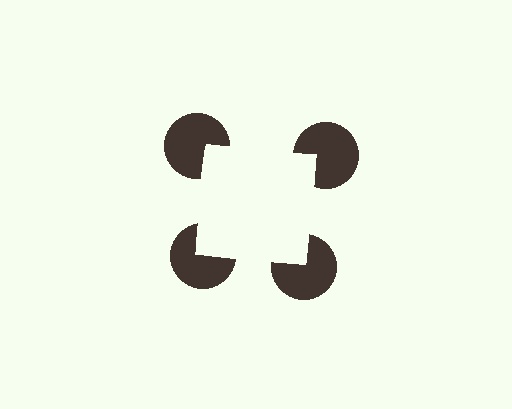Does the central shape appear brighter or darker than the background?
It typically appears slightly brighter than the background, even though no actual brightness change is drawn.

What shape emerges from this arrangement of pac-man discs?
An illusory square — its edges are inferred from the aligned wedge cuts in the pac-man discs, not physically drawn.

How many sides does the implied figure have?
4 sides.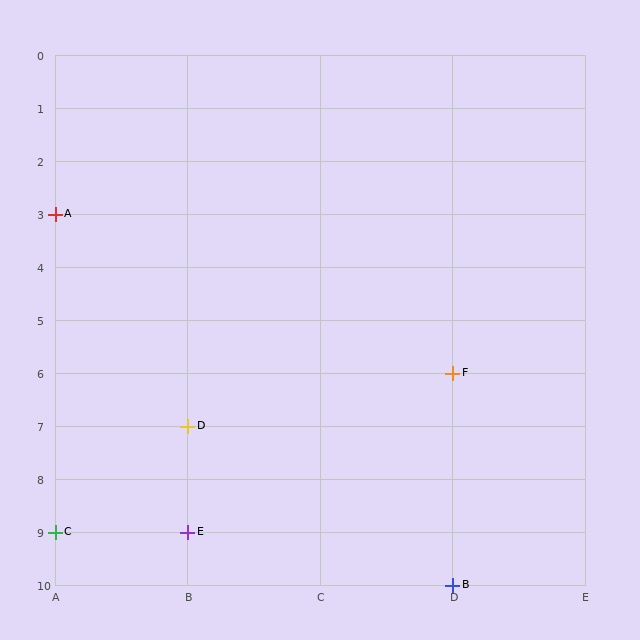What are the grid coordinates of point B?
Point B is at grid coordinates (D, 10).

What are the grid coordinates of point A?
Point A is at grid coordinates (A, 3).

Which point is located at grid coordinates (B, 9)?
Point E is at (B, 9).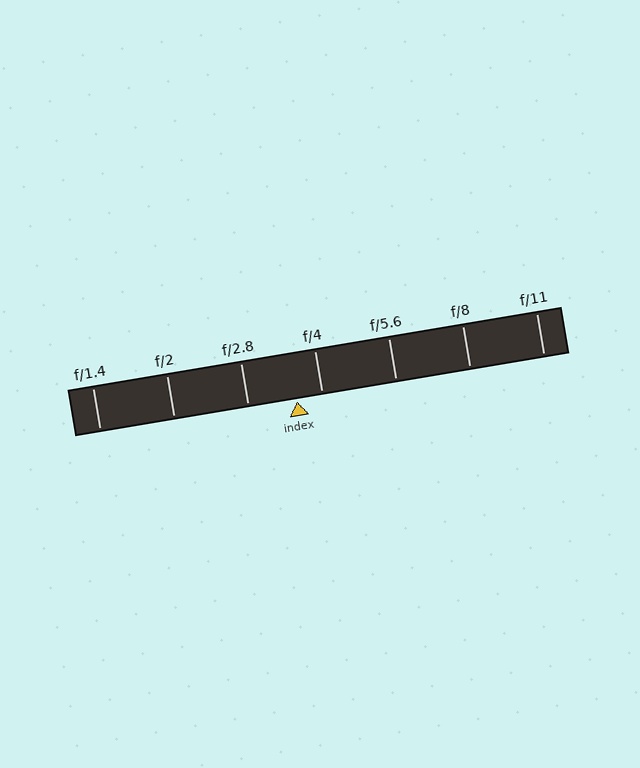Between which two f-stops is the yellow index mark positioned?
The index mark is between f/2.8 and f/4.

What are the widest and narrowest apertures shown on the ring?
The widest aperture shown is f/1.4 and the narrowest is f/11.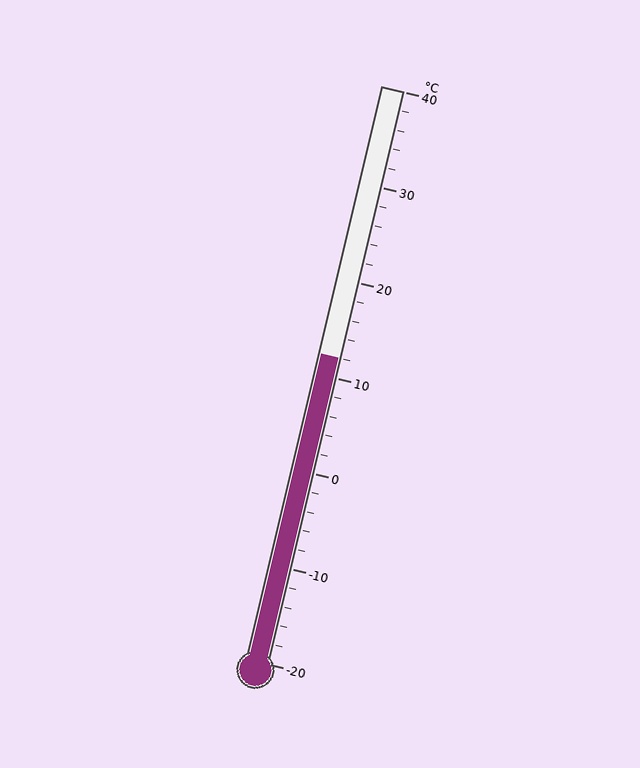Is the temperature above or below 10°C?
The temperature is above 10°C.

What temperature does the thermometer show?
The thermometer shows approximately 12°C.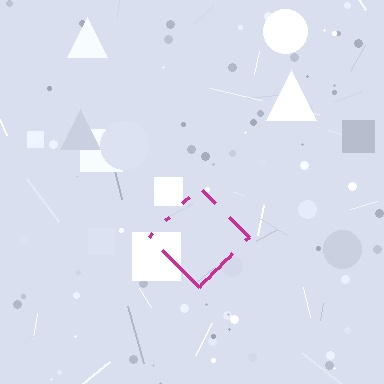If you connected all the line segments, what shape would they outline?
They would outline a diamond.